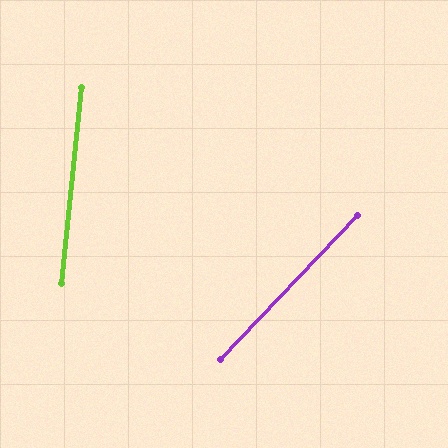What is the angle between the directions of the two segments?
Approximately 38 degrees.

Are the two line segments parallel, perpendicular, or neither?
Neither parallel nor perpendicular — they differ by about 38°.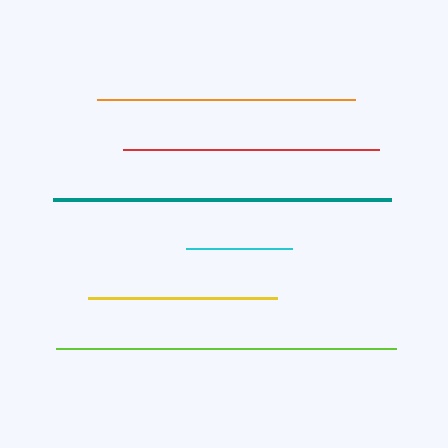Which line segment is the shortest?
The cyan line is the shortest at approximately 106 pixels.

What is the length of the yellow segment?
The yellow segment is approximately 188 pixels long.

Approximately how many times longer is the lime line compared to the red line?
The lime line is approximately 1.3 times the length of the red line.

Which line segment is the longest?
The lime line is the longest at approximately 340 pixels.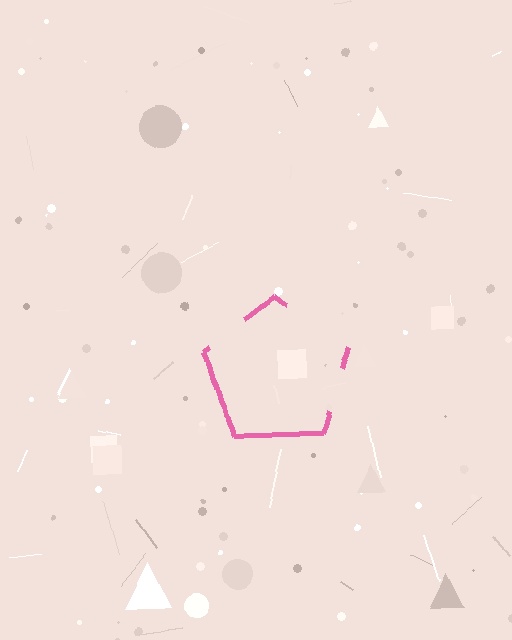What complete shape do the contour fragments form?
The contour fragments form a pentagon.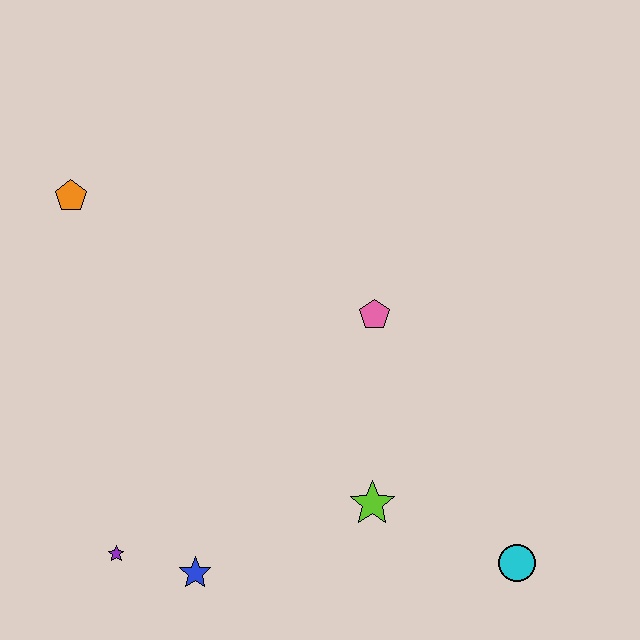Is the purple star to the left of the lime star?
Yes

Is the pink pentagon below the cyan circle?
No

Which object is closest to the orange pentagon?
The pink pentagon is closest to the orange pentagon.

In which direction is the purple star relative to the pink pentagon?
The purple star is to the left of the pink pentagon.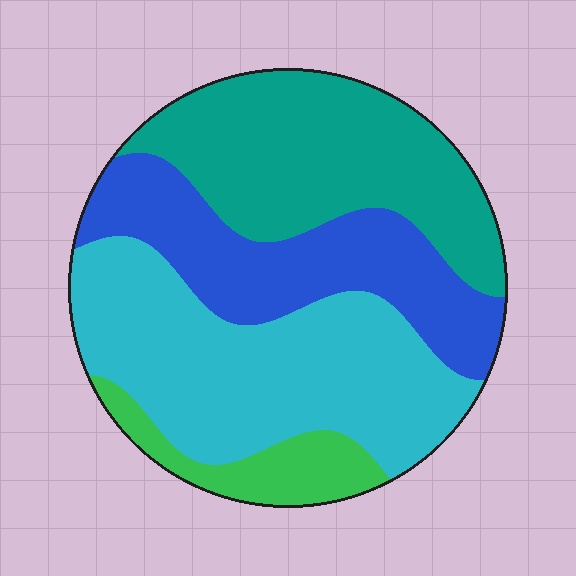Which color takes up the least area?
Green, at roughly 10%.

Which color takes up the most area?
Cyan, at roughly 35%.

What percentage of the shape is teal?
Teal takes up about one third (1/3) of the shape.